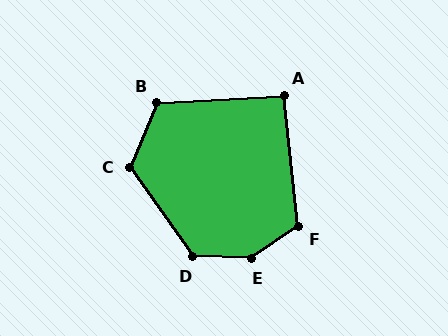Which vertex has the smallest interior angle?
A, at approximately 93 degrees.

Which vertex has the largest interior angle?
E, at approximately 144 degrees.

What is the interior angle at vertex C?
Approximately 123 degrees (obtuse).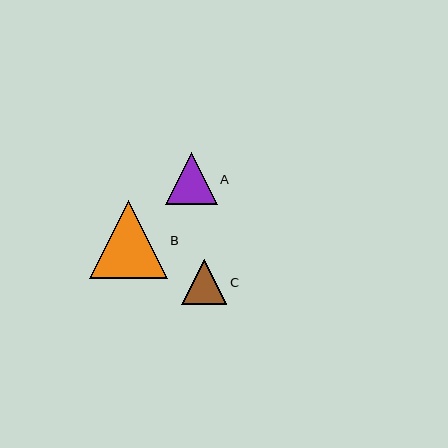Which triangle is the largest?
Triangle B is the largest with a size of approximately 78 pixels.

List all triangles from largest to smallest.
From largest to smallest: B, A, C.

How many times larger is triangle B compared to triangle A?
Triangle B is approximately 1.5 times the size of triangle A.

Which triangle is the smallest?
Triangle C is the smallest with a size of approximately 45 pixels.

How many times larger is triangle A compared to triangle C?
Triangle A is approximately 1.1 times the size of triangle C.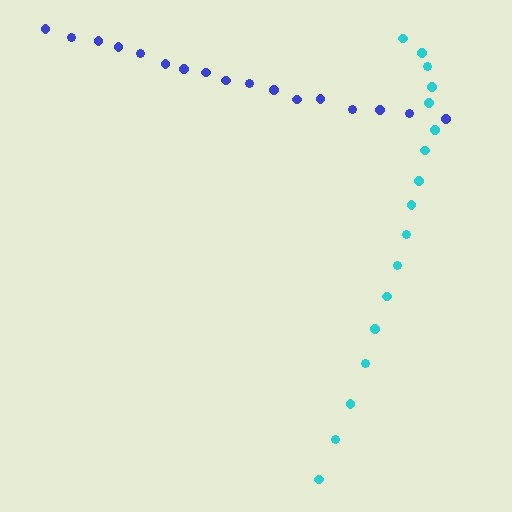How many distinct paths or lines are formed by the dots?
There are 2 distinct paths.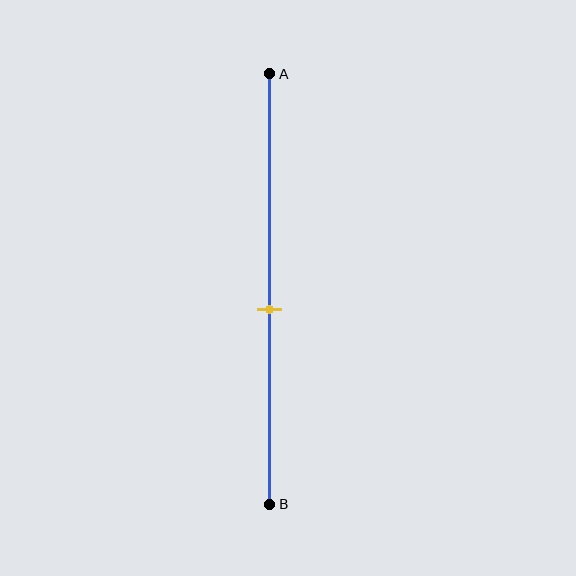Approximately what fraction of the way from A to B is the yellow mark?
The yellow mark is approximately 55% of the way from A to B.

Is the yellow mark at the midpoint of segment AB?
No, the mark is at about 55% from A, not at the 50% midpoint.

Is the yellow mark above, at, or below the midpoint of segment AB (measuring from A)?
The yellow mark is below the midpoint of segment AB.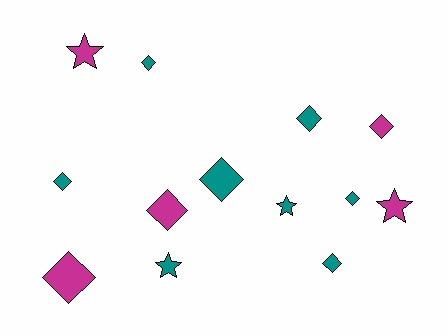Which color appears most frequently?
Teal, with 8 objects.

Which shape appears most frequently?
Diamond, with 9 objects.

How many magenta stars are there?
There are 2 magenta stars.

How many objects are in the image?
There are 13 objects.